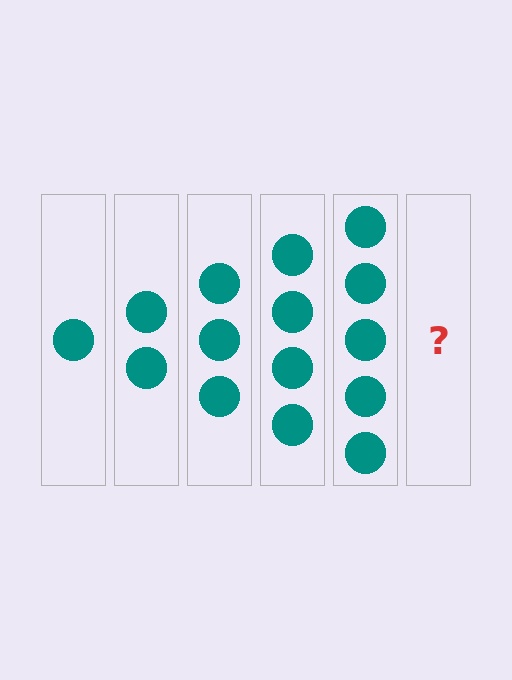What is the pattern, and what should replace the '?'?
The pattern is that each step adds one more circle. The '?' should be 6 circles.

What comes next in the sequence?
The next element should be 6 circles.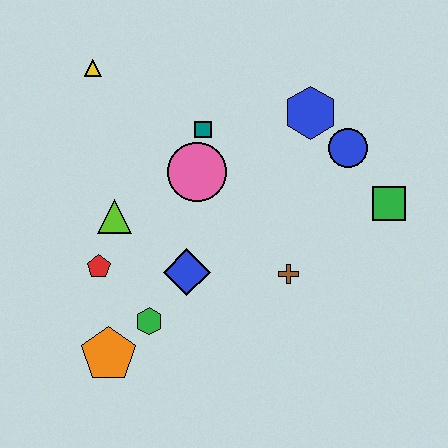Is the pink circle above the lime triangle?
Yes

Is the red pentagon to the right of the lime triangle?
No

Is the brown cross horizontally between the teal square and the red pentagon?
No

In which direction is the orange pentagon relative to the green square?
The orange pentagon is to the left of the green square.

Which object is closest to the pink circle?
The teal square is closest to the pink circle.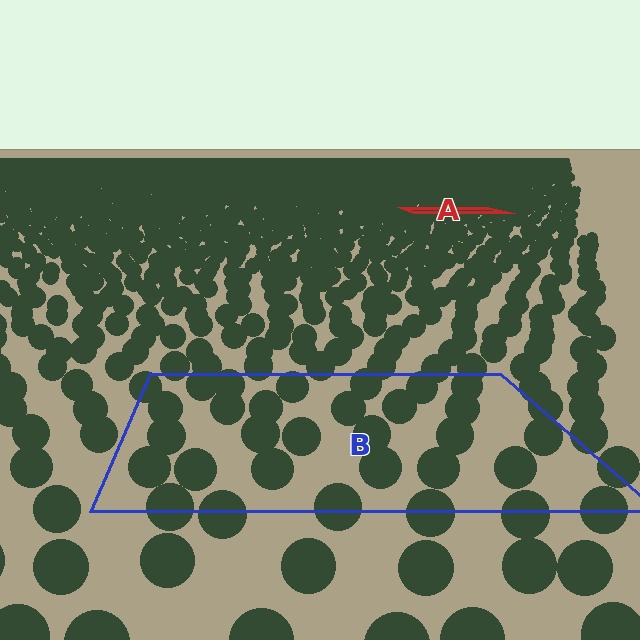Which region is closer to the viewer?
Region B is closer. The texture elements there are larger and more spread out.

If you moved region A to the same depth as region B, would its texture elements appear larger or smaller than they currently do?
They would appear larger. At a closer depth, the same texture elements are projected at a bigger on-screen size.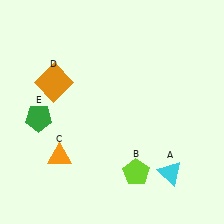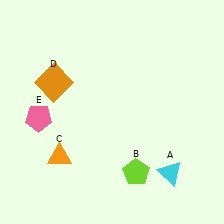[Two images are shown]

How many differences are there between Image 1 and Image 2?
There is 1 difference between the two images.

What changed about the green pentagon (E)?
In Image 1, E is green. In Image 2, it changed to pink.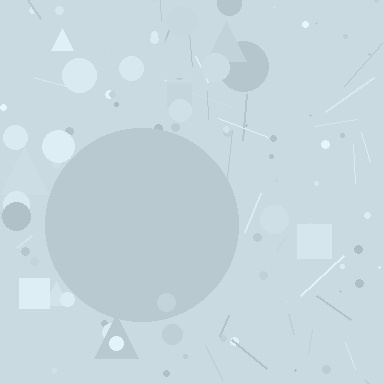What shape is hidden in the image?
A circle is hidden in the image.